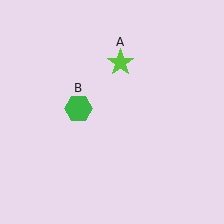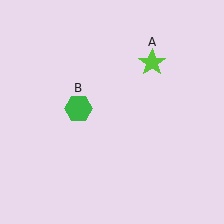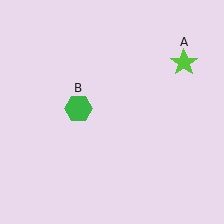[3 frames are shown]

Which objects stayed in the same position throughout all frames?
Green hexagon (object B) remained stationary.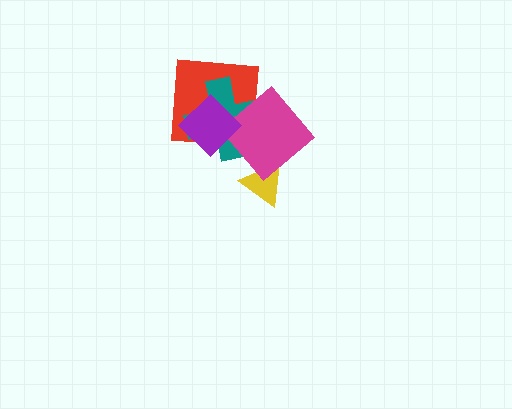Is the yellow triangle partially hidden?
Yes, it is partially covered by another shape.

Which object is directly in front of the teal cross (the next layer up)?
The magenta diamond is directly in front of the teal cross.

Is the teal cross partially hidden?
Yes, it is partially covered by another shape.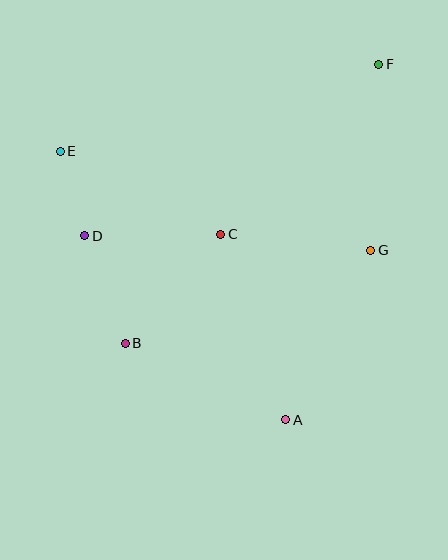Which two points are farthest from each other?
Points B and F are farthest from each other.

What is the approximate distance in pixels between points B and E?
The distance between B and E is approximately 203 pixels.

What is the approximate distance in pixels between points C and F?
The distance between C and F is approximately 232 pixels.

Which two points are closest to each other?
Points D and E are closest to each other.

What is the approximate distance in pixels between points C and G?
The distance between C and G is approximately 151 pixels.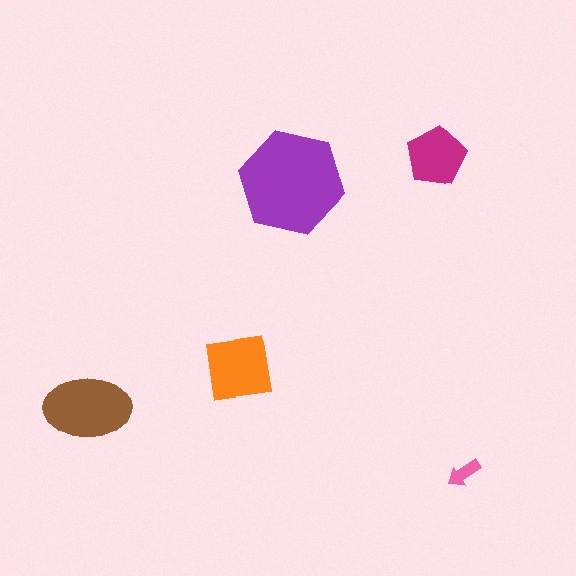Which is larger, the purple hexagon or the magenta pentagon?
The purple hexagon.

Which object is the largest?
The purple hexagon.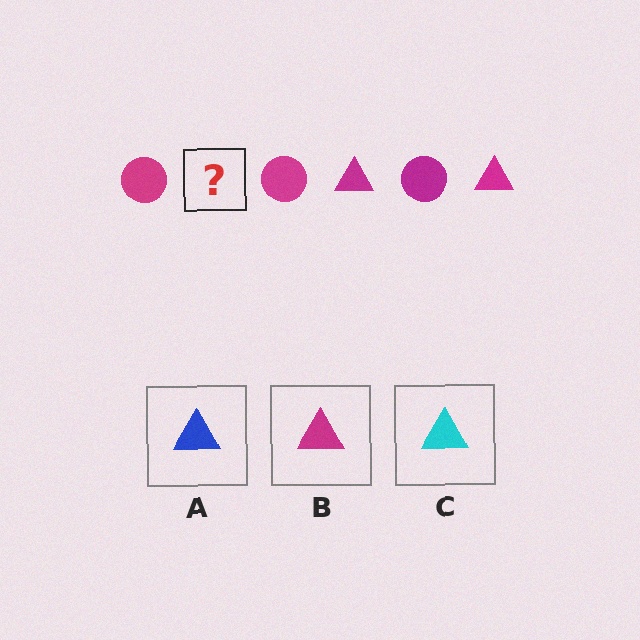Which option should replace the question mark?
Option B.